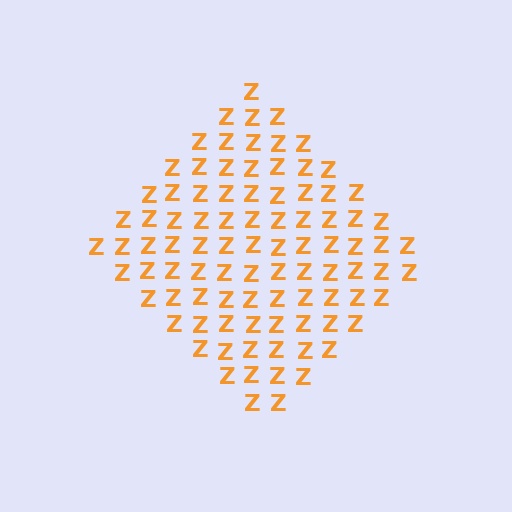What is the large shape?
The large shape is a diamond.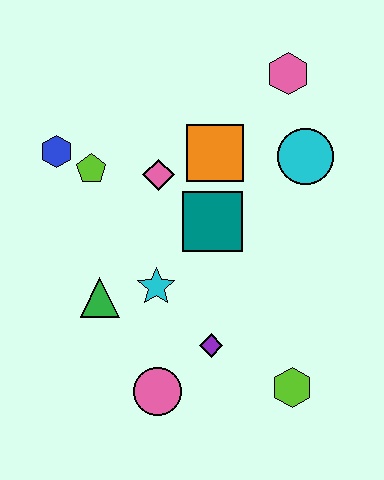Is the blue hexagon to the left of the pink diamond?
Yes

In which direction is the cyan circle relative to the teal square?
The cyan circle is to the right of the teal square.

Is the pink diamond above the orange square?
No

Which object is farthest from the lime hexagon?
The blue hexagon is farthest from the lime hexagon.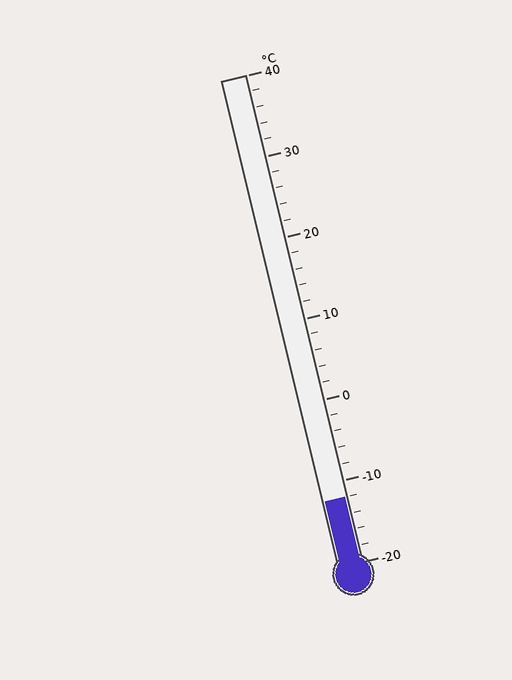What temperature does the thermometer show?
The thermometer shows approximately -12°C.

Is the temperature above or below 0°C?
The temperature is below 0°C.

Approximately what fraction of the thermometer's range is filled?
The thermometer is filled to approximately 15% of its range.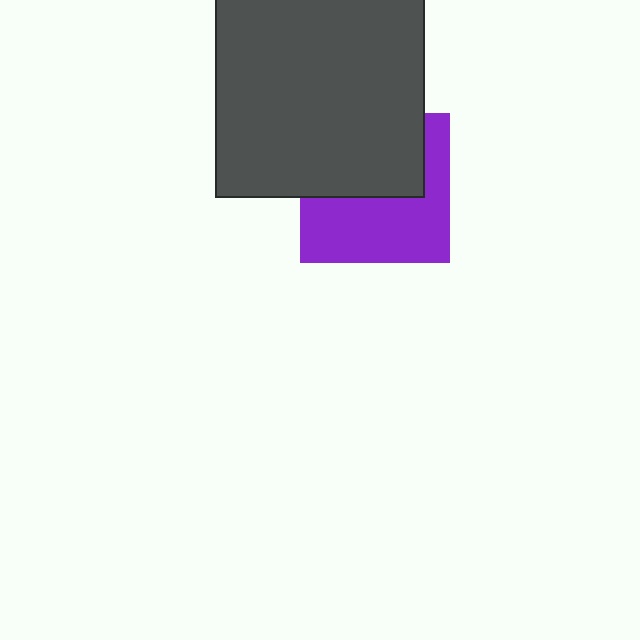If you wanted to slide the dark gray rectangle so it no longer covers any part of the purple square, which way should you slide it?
Slide it up — that is the most direct way to separate the two shapes.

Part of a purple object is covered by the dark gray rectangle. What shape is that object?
It is a square.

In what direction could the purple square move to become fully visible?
The purple square could move down. That would shift it out from behind the dark gray rectangle entirely.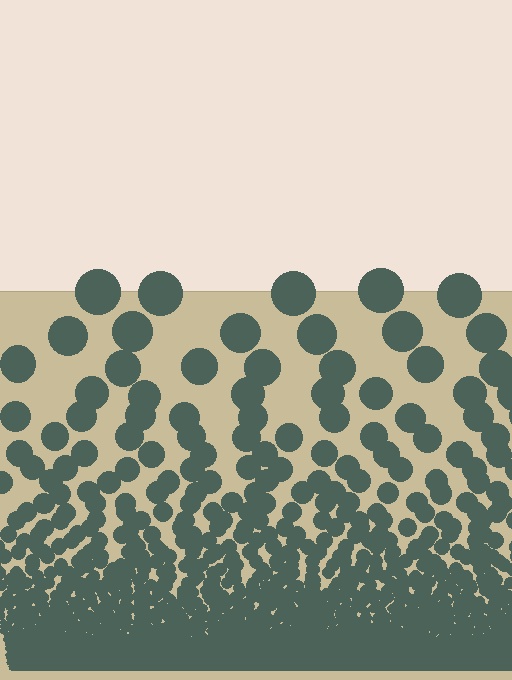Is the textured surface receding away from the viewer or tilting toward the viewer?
The surface appears to tilt toward the viewer. Texture elements get larger and sparser toward the top.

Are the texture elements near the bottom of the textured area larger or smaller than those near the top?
Smaller. The gradient is inverted — elements near the bottom are smaller and denser.